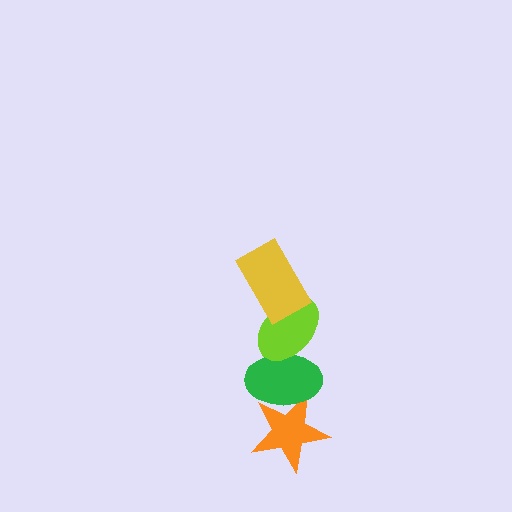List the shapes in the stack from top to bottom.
From top to bottom: the yellow rectangle, the lime ellipse, the green ellipse, the orange star.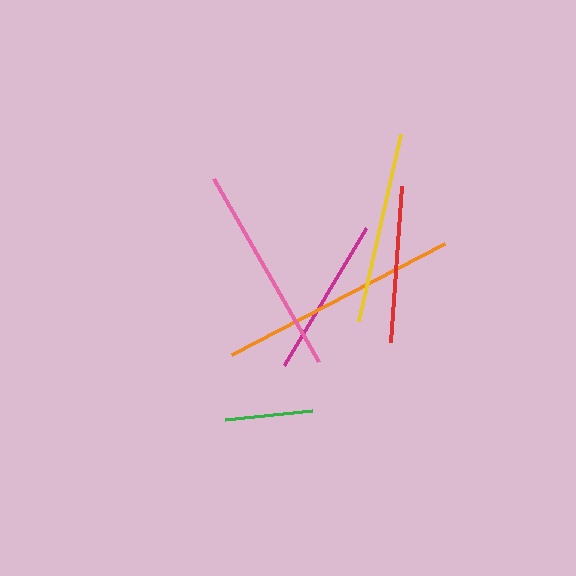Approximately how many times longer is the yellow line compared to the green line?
The yellow line is approximately 2.2 times the length of the green line.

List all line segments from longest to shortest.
From longest to shortest: orange, pink, yellow, magenta, red, green.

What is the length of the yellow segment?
The yellow segment is approximately 192 pixels long.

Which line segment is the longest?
The orange line is the longest at approximately 240 pixels.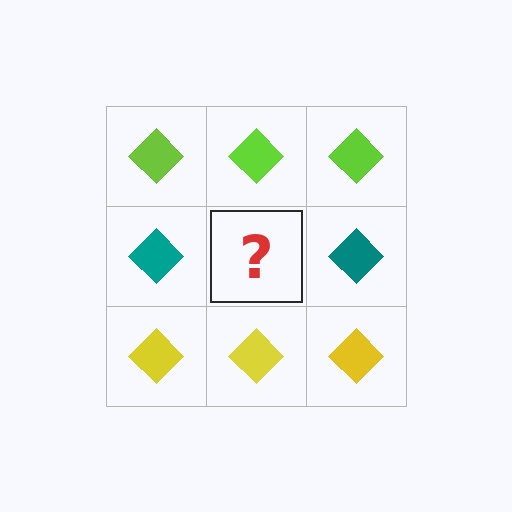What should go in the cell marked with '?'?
The missing cell should contain a teal diamond.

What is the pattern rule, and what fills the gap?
The rule is that each row has a consistent color. The gap should be filled with a teal diamond.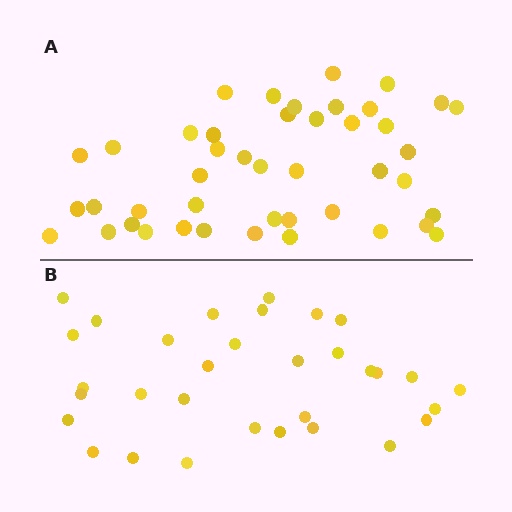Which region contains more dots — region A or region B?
Region A (the top region) has more dots.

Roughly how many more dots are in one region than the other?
Region A has roughly 12 or so more dots than region B.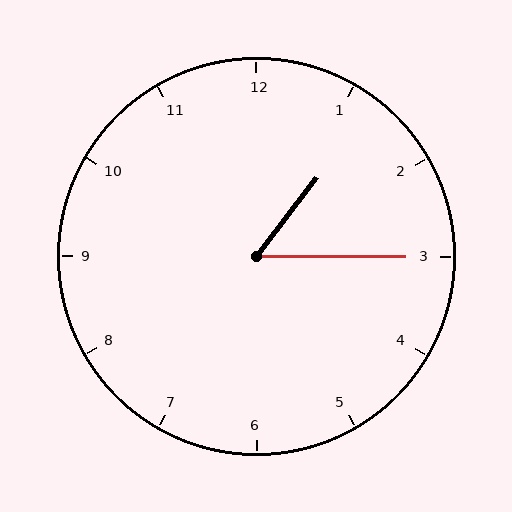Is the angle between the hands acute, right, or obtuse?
It is acute.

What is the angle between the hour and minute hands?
Approximately 52 degrees.